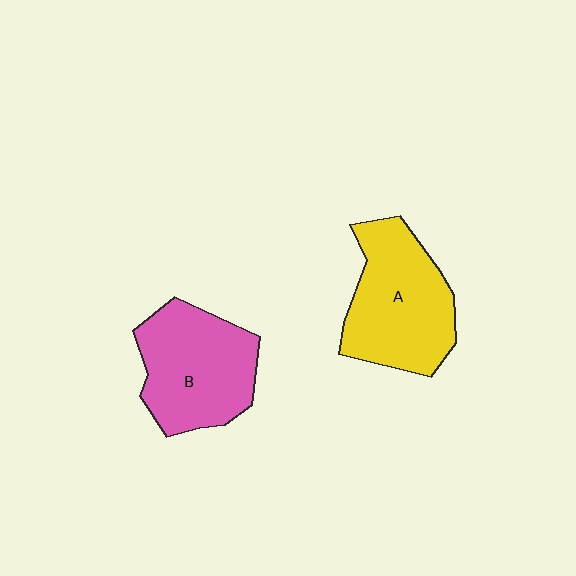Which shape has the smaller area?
Shape B (pink).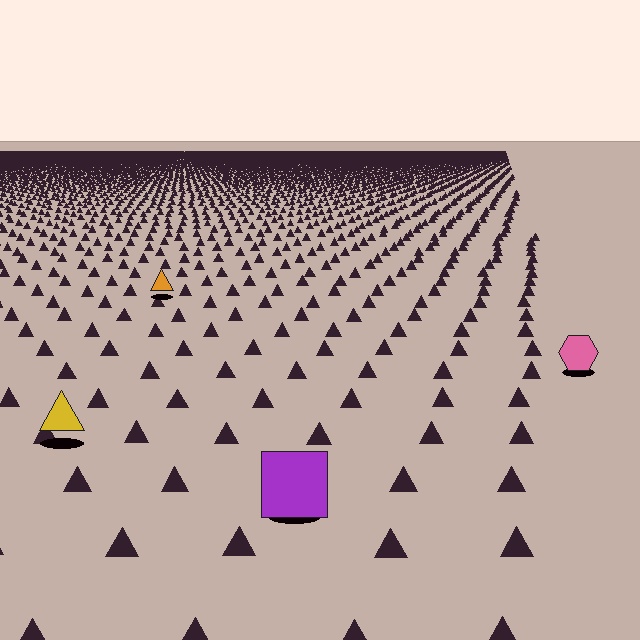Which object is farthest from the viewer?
The orange triangle is farthest from the viewer. It appears smaller and the ground texture around it is denser.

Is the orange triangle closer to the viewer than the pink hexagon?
No. The pink hexagon is closer — you can tell from the texture gradient: the ground texture is coarser near it.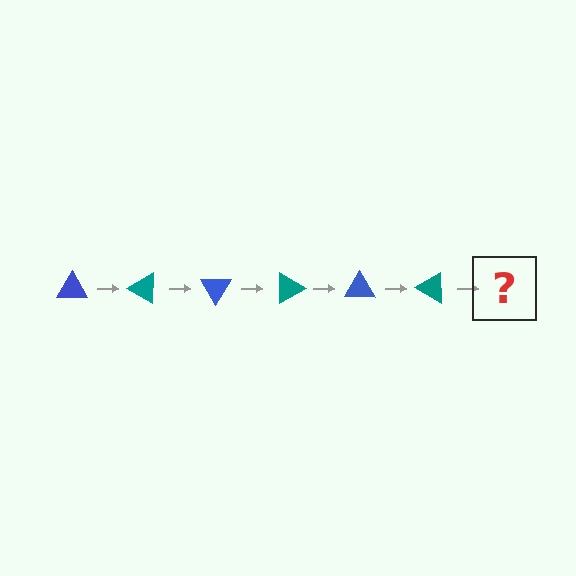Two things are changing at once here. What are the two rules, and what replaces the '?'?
The two rules are that it rotates 30 degrees each step and the color cycles through blue and teal. The '?' should be a blue triangle, rotated 180 degrees from the start.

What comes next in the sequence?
The next element should be a blue triangle, rotated 180 degrees from the start.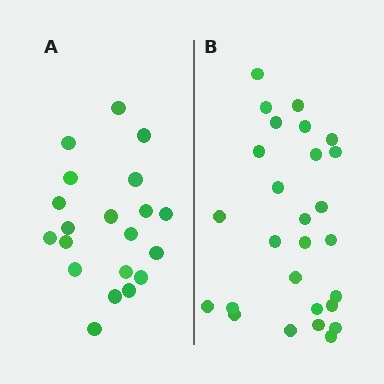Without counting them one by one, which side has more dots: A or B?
Region B (the right region) has more dots.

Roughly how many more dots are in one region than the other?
Region B has roughly 8 or so more dots than region A.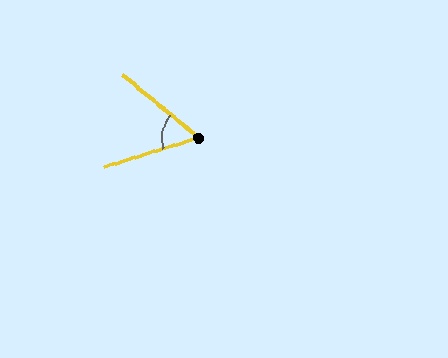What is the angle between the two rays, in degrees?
Approximately 57 degrees.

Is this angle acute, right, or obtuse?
It is acute.